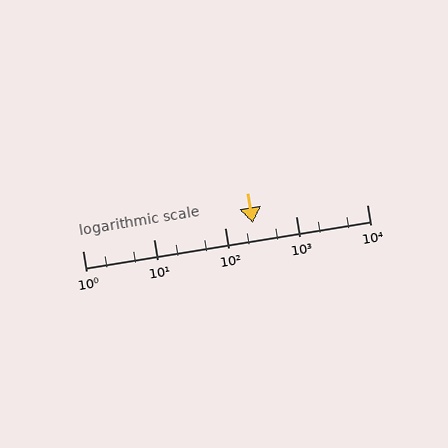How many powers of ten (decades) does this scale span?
The scale spans 4 decades, from 1 to 10000.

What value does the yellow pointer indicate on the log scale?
The pointer indicates approximately 250.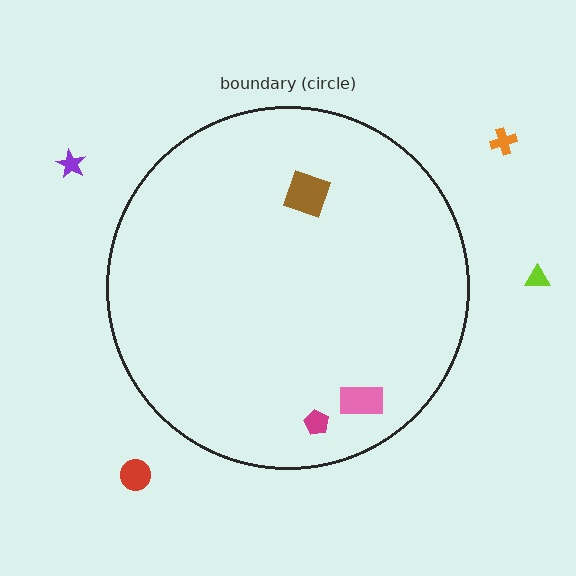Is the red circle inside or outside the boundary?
Outside.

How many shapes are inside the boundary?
3 inside, 4 outside.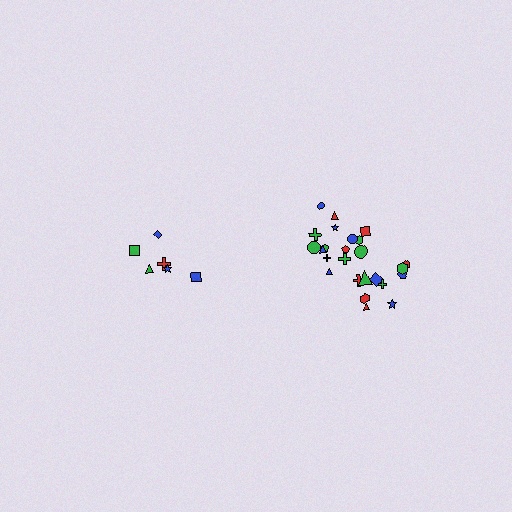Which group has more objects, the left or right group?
The right group.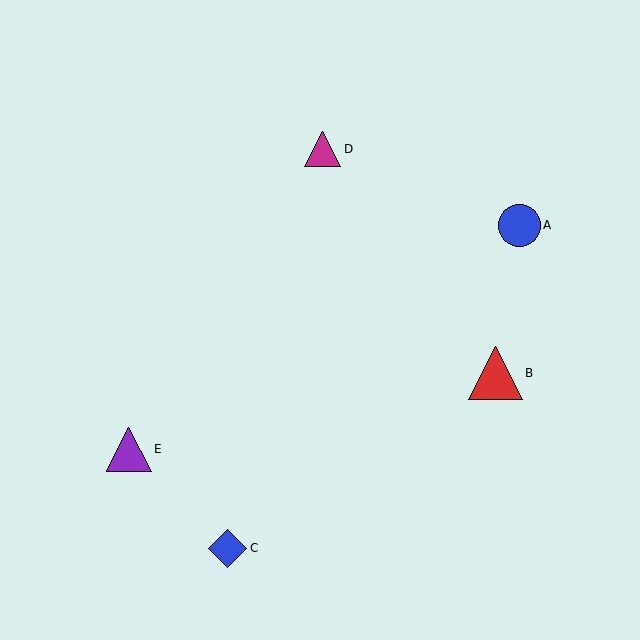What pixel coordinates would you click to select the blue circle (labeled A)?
Click at (519, 225) to select the blue circle A.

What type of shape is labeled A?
Shape A is a blue circle.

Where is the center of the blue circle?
The center of the blue circle is at (519, 225).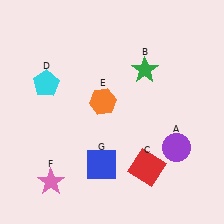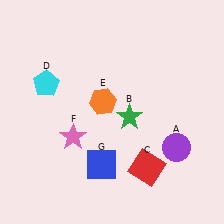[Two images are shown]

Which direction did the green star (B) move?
The green star (B) moved down.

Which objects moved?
The objects that moved are: the green star (B), the pink star (F).